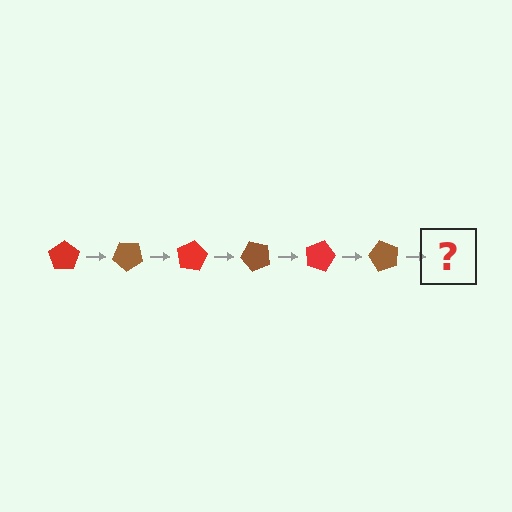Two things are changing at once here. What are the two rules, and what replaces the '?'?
The two rules are that it rotates 40 degrees each step and the color cycles through red and brown. The '?' should be a red pentagon, rotated 240 degrees from the start.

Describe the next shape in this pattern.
It should be a red pentagon, rotated 240 degrees from the start.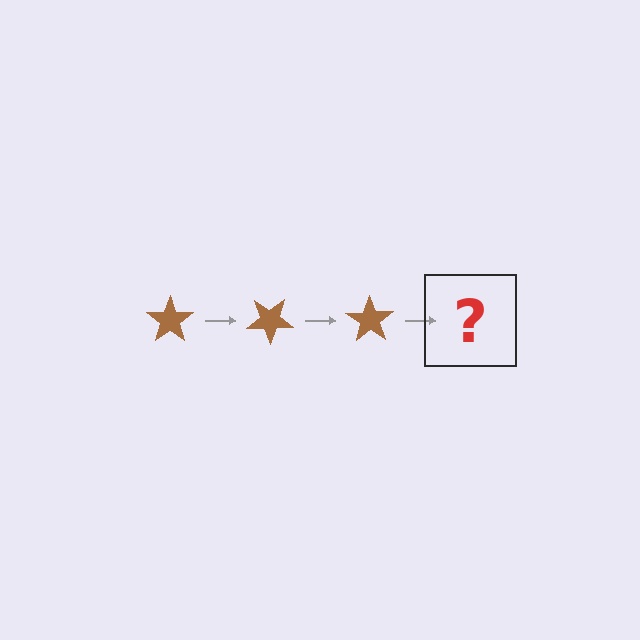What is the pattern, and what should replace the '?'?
The pattern is that the star rotates 35 degrees each step. The '?' should be a brown star rotated 105 degrees.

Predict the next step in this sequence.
The next step is a brown star rotated 105 degrees.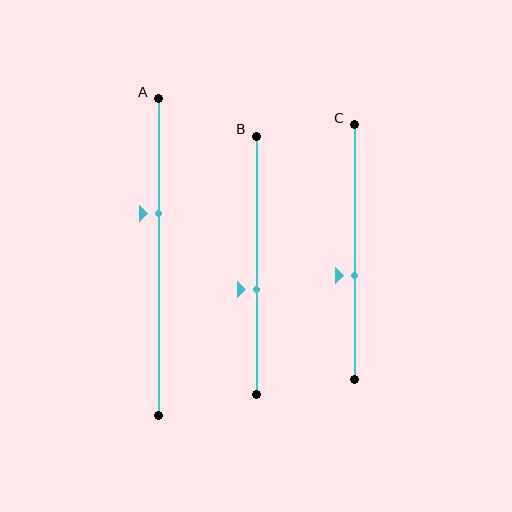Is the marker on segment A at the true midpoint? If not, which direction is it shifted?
No, the marker on segment A is shifted upward by about 14% of the segment length.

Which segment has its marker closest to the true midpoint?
Segment B has its marker closest to the true midpoint.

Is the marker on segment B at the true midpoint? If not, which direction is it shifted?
No, the marker on segment B is shifted downward by about 9% of the segment length.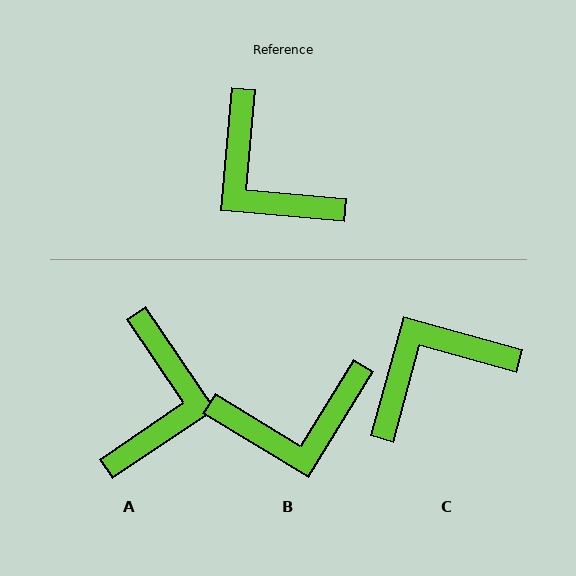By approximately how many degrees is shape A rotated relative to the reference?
Approximately 129 degrees counter-clockwise.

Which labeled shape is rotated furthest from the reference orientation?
A, about 129 degrees away.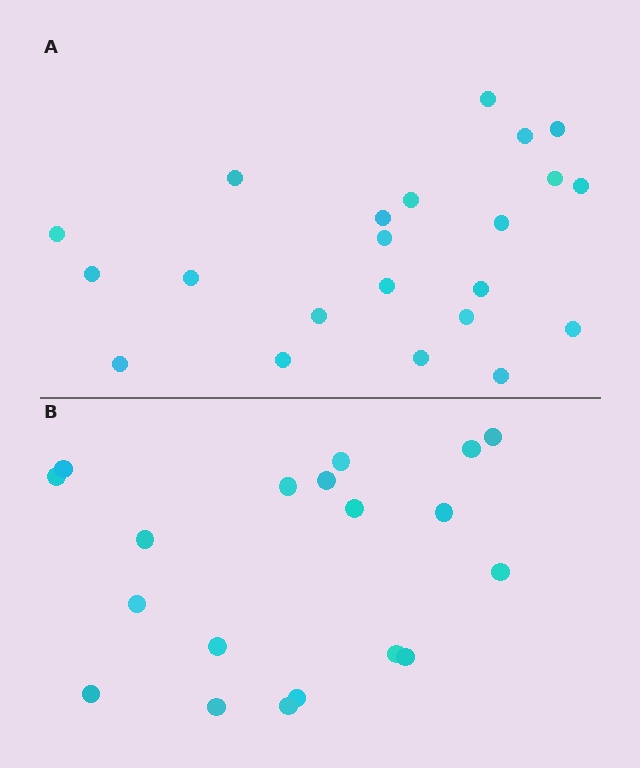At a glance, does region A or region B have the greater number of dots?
Region A (the top region) has more dots.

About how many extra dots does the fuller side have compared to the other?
Region A has just a few more — roughly 2 or 3 more dots than region B.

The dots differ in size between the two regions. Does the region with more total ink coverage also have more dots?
No. Region B has more total ink coverage because its dots are larger, but region A actually contains more individual dots. Total area can be misleading — the number of items is what matters here.